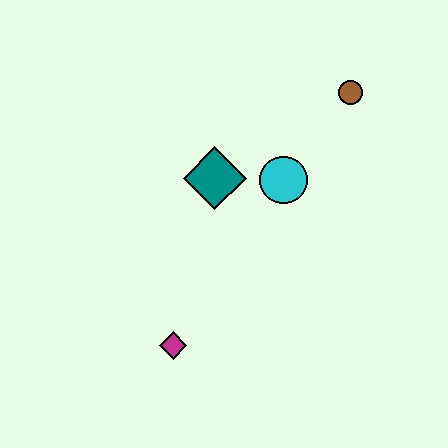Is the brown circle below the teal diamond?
No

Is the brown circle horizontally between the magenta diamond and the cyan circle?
No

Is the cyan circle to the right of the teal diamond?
Yes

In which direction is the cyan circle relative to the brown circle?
The cyan circle is below the brown circle.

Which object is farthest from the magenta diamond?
The brown circle is farthest from the magenta diamond.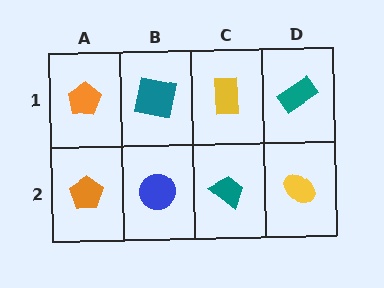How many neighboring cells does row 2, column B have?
3.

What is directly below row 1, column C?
A teal trapezoid.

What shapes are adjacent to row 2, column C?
A yellow rectangle (row 1, column C), a blue circle (row 2, column B), a yellow ellipse (row 2, column D).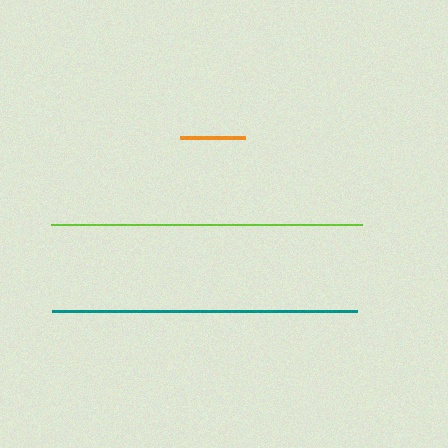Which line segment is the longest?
The lime line is the longest at approximately 312 pixels.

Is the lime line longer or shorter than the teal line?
The lime line is longer than the teal line.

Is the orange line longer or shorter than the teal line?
The teal line is longer than the orange line.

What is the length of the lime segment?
The lime segment is approximately 312 pixels long.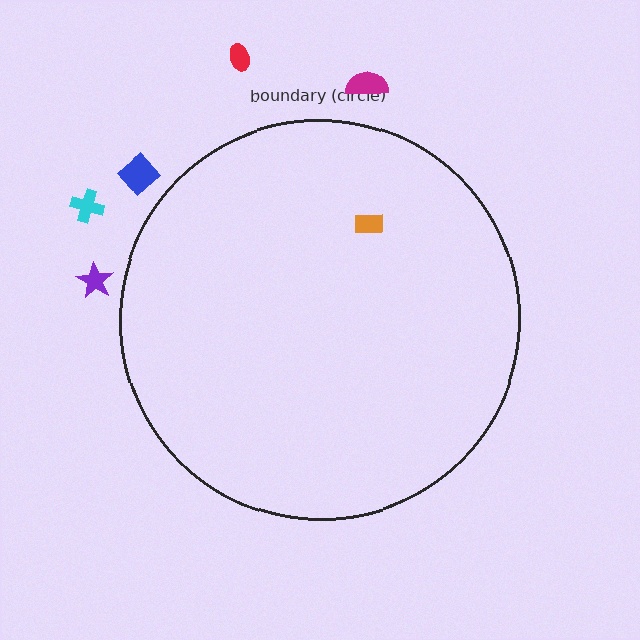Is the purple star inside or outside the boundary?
Outside.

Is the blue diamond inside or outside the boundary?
Outside.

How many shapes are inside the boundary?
1 inside, 5 outside.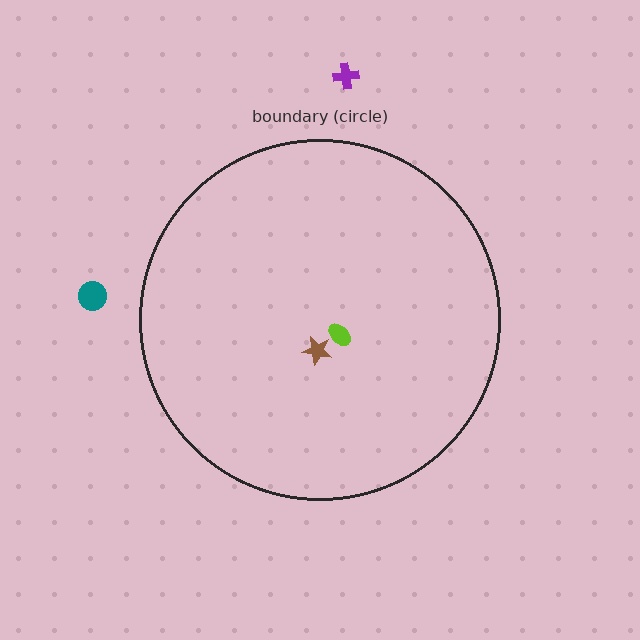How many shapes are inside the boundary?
2 inside, 2 outside.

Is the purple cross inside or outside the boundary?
Outside.